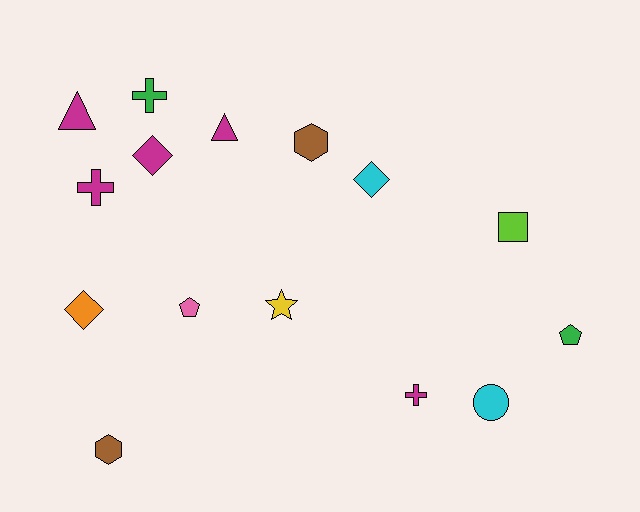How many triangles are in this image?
There are 2 triangles.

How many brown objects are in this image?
There are 2 brown objects.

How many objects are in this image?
There are 15 objects.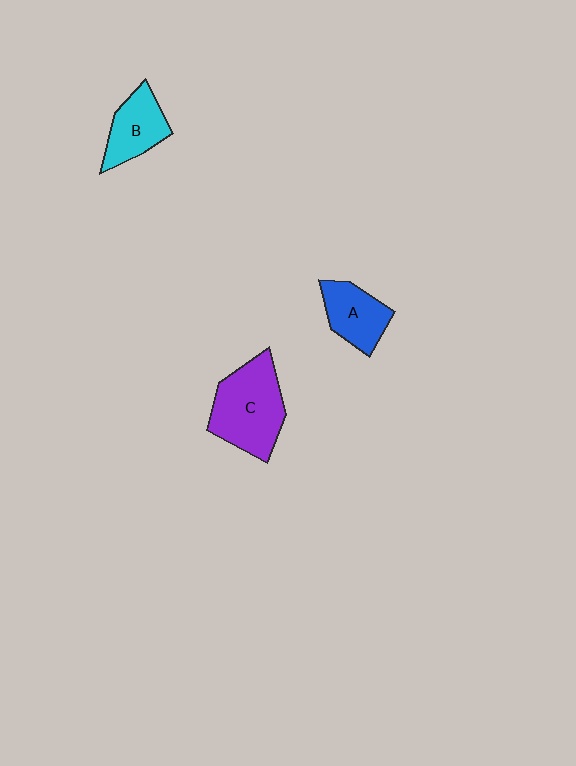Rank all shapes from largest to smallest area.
From largest to smallest: C (purple), A (blue), B (cyan).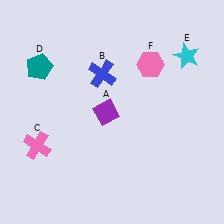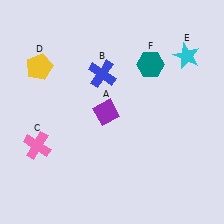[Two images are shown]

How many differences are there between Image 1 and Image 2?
There are 2 differences between the two images.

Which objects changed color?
D changed from teal to yellow. F changed from pink to teal.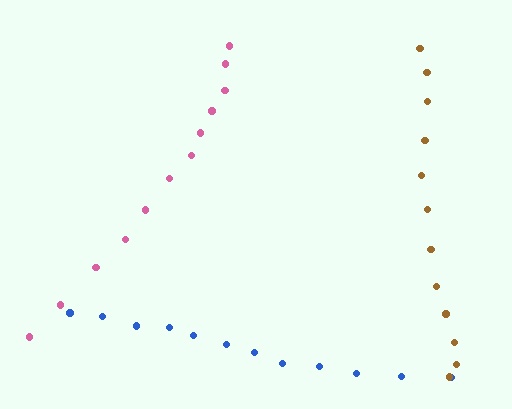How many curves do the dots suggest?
There are 3 distinct paths.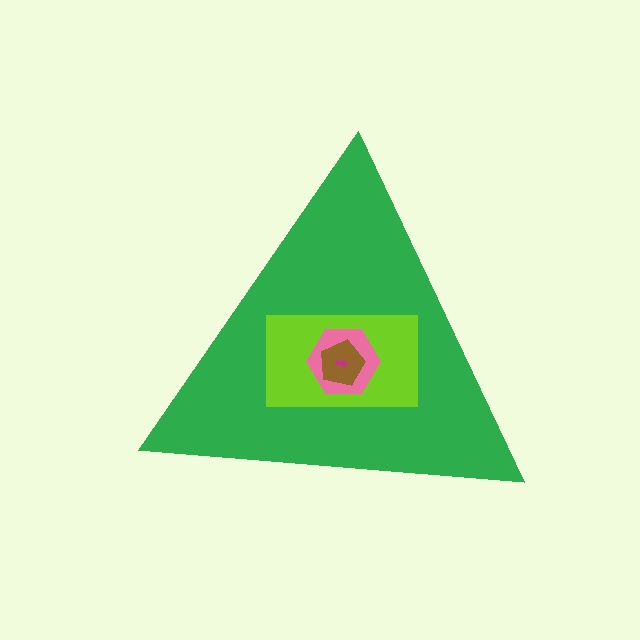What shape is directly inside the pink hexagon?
The brown pentagon.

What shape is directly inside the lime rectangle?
The pink hexagon.